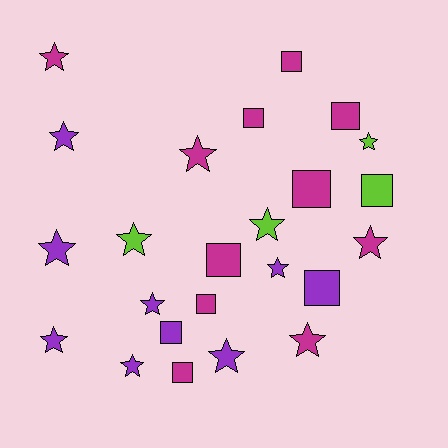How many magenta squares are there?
There are 7 magenta squares.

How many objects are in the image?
There are 24 objects.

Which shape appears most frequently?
Star, with 14 objects.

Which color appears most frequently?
Magenta, with 11 objects.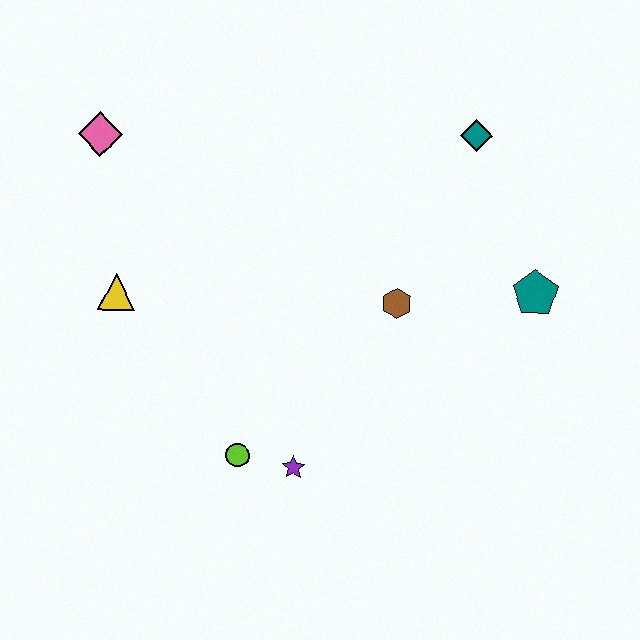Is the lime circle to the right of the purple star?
No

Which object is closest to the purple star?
The lime circle is closest to the purple star.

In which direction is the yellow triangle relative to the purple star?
The yellow triangle is to the left of the purple star.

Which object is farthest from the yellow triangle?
The teal pentagon is farthest from the yellow triangle.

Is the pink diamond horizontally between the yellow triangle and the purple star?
No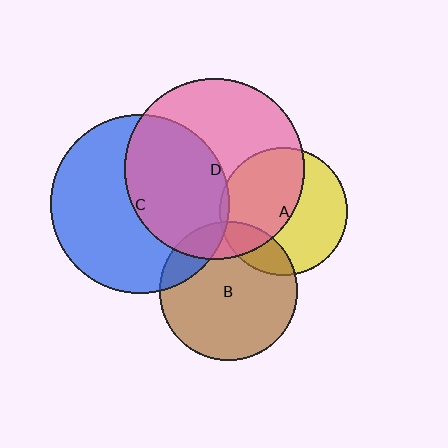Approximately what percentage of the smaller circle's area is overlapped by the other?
Approximately 5%.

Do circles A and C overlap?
Yes.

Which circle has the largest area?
Circle D (pink).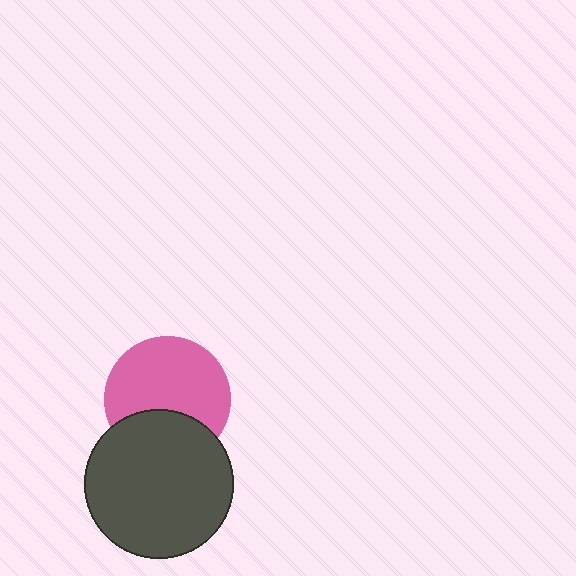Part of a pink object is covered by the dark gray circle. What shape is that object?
It is a circle.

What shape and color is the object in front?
The object in front is a dark gray circle.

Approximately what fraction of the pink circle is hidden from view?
Roughly 32% of the pink circle is hidden behind the dark gray circle.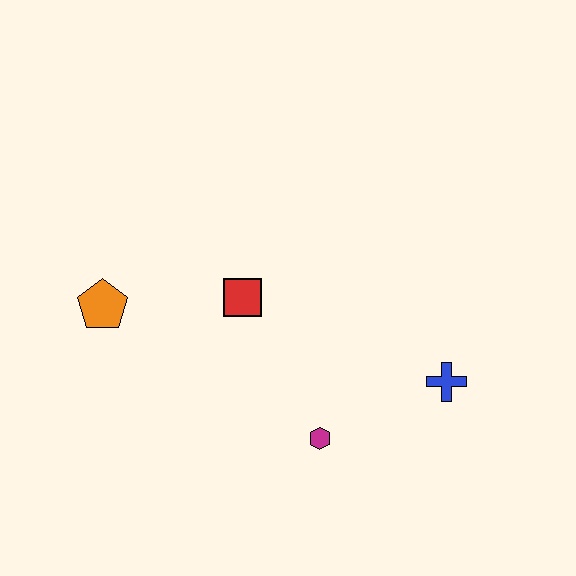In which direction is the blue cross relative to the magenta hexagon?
The blue cross is to the right of the magenta hexagon.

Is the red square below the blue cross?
No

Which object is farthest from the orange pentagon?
The blue cross is farthest from the orange pentagon.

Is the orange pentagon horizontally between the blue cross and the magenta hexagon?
No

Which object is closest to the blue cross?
The magenta hexagon is closest to the blue cross.